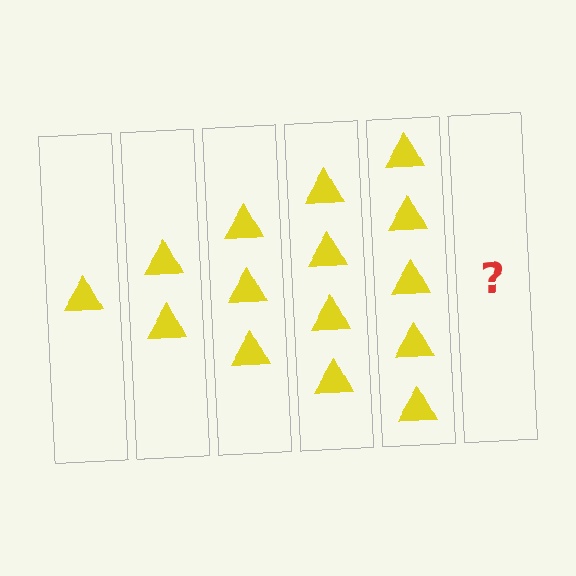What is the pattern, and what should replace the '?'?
The pattern is that each step adds one more triangle. The '?' should be 6 triangles.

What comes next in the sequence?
The next element should be 6 triangles.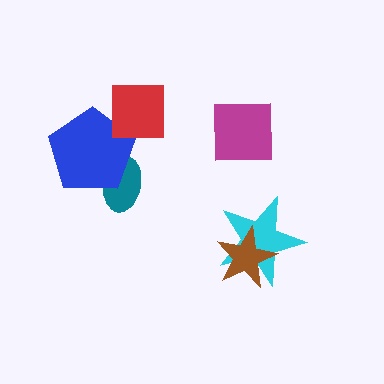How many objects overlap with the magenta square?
0 objects overlap with the magenta square.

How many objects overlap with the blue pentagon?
2 objects overlap with the blue pentagon.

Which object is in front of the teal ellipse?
The blue pentagon is in front of the teal ellipse.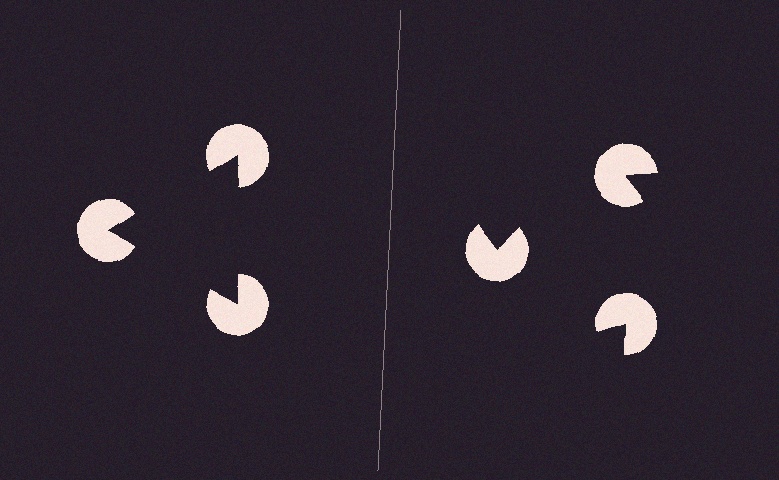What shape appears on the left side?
An illusory triangle.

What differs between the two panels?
The pac-man discs are positioned identically on both sides; only the wedge orientations differ. On the left they align to a triangle; on the right they are misaligned.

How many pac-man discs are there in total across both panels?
6 — 3 on each side.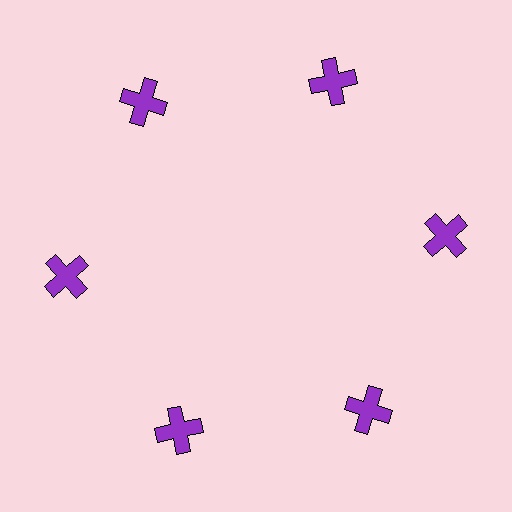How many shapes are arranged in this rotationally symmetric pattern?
There are 6 shapes, arranged in 6 groups of 1.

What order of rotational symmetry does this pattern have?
This pattern has 6-fold rotational symmetry.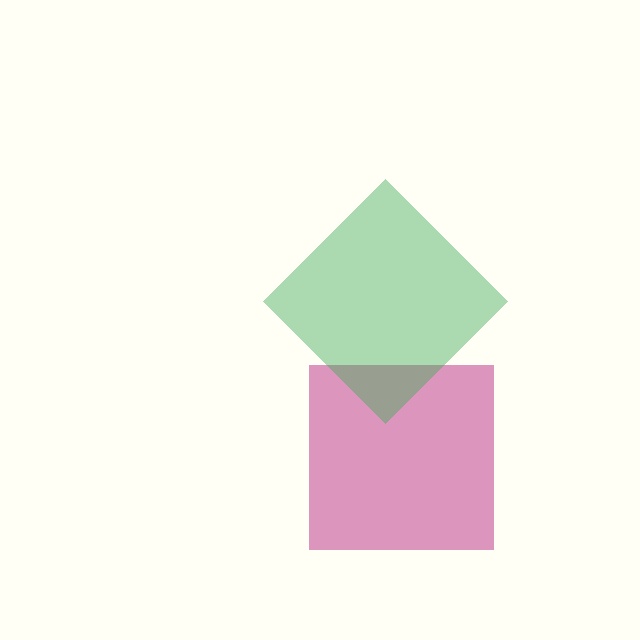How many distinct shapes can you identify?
There are 2 distinct shapes: a magenta square, a green diamond.